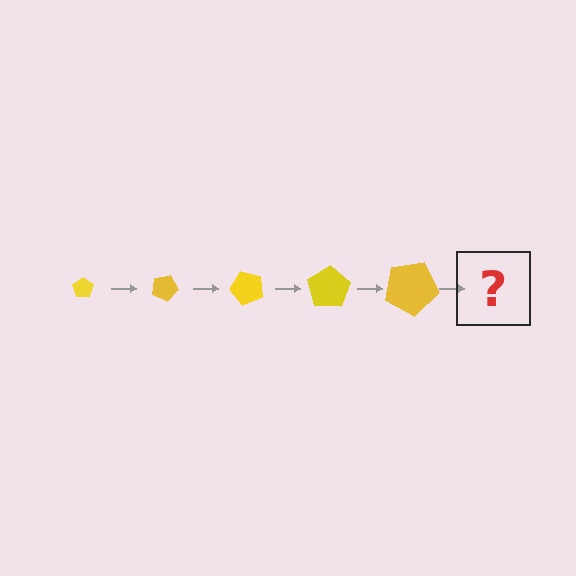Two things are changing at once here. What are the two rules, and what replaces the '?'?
The two rules are that the pentagon grows larger each step and it rotates 25 degrees each step. The '?' should be a pentagon, larger than the previous one and rotated 125 degrees from the start.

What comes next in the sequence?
The next element should be a pentagon, larger than the previous one and rotated 125 degrees from the start.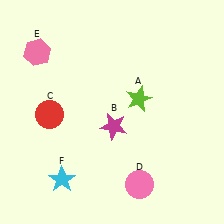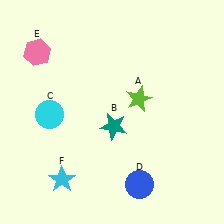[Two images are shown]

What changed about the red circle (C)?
In Image 1, C is red. In Image 2, it changed to cyan.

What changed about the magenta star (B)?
In Image 1, B is magenta. In Image 2, it changed to teal.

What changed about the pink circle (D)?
In Image 1, D is pink. In Image 2, it changed to blue.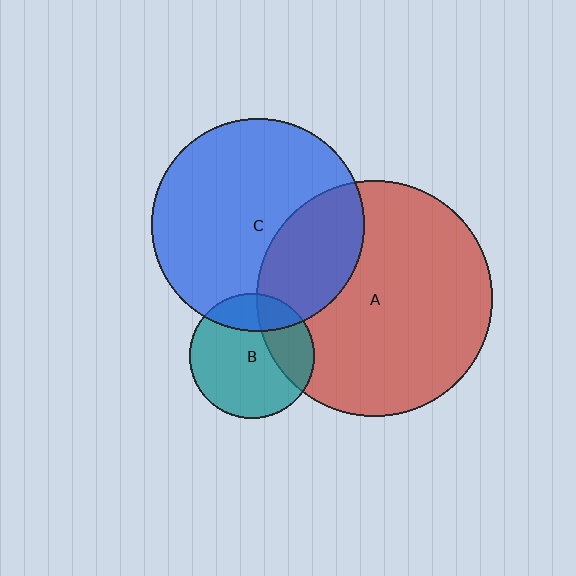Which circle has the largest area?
Circle A (red).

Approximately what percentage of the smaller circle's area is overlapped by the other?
Approximately 30%.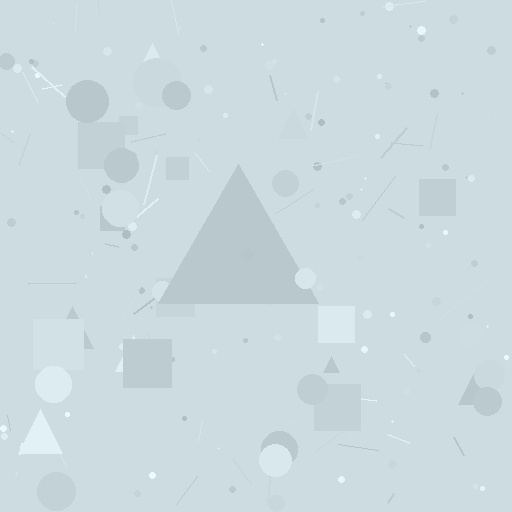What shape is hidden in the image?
A triangle is hidden in the image.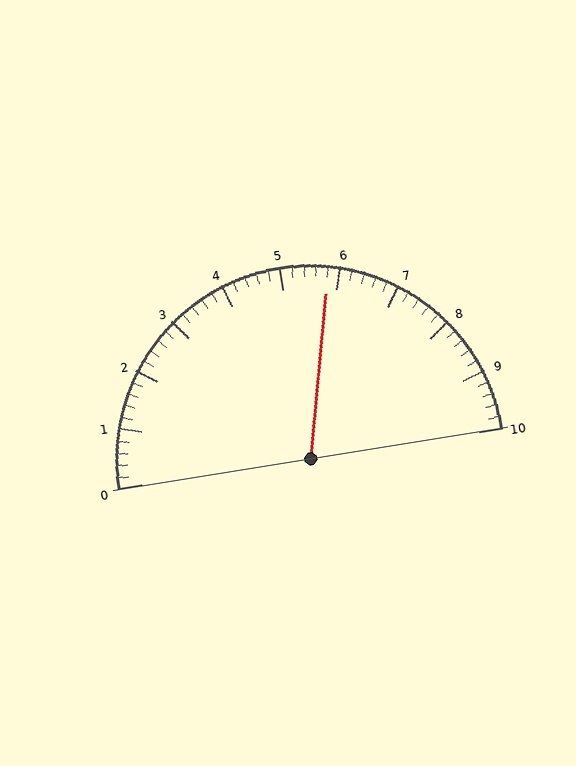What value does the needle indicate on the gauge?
The needle indicates approximately 5.8.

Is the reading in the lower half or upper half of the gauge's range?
The reading is in the upper half of the range (0 to 10).